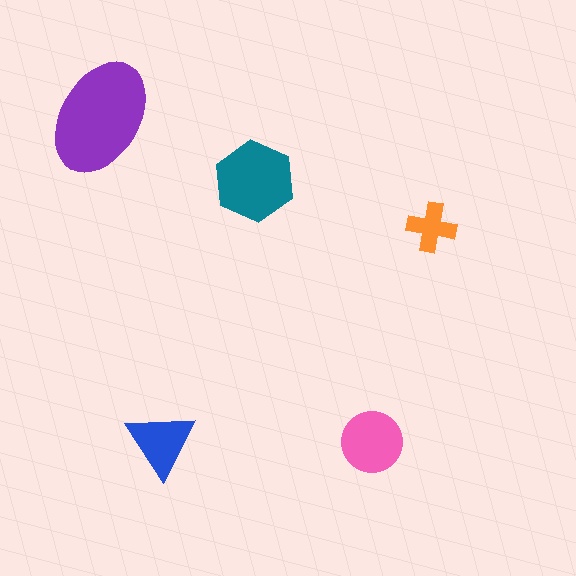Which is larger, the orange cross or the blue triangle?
The blue triangle.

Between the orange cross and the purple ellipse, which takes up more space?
The purple ellipse.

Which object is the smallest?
The orange cross.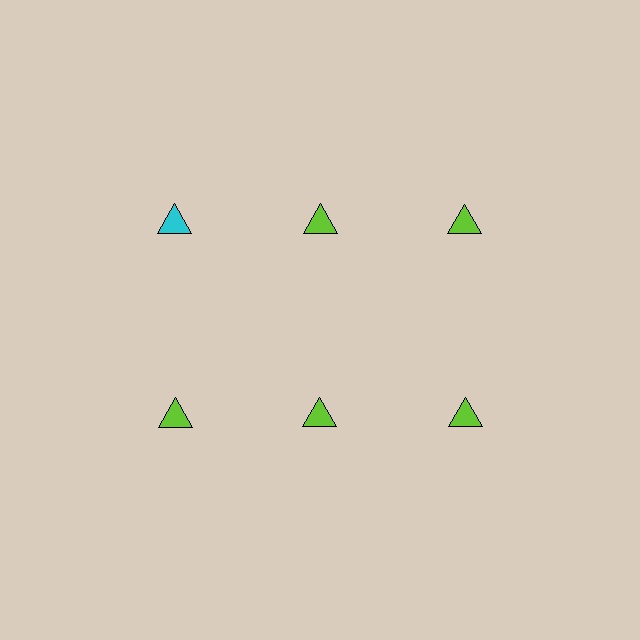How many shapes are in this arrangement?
There are 6 shapes arranged in a grid pattern.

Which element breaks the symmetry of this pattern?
The cyan triangle in the top row, leftmost column breaks the symmetry. All other shapes are lime triangles.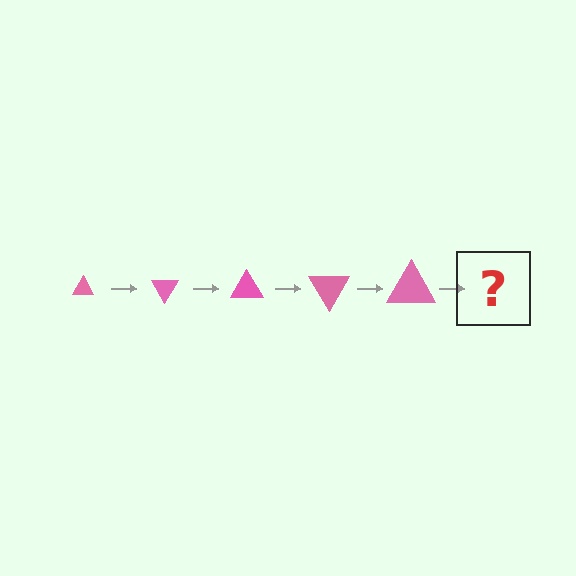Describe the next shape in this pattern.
It should be a triangle, larger than the previous one and rotated 300 degrees from the start.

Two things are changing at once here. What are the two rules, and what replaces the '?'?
The two rules are that the triangle grows larger each step and it rotates 60 degrees each step. The '?' should be a triangle, larger than the previous one and rotated 300 degrees from the start.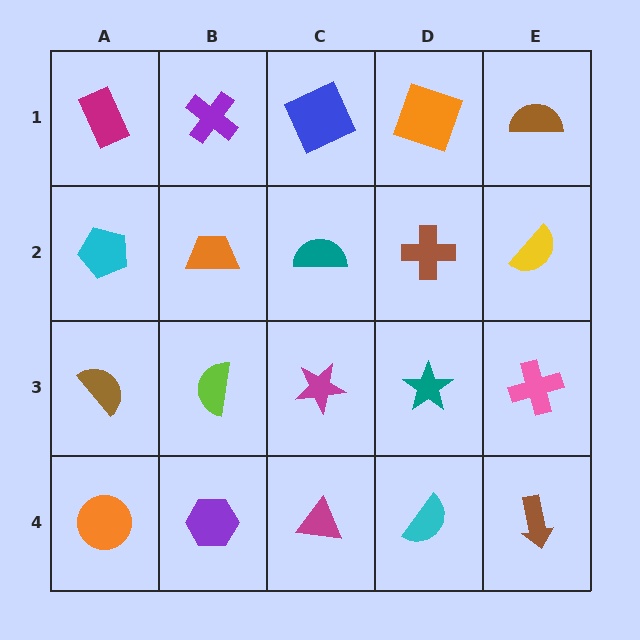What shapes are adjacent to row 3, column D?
A brown cross (row 2, column D), a cyan semicircle (row 4, column D), a magenta star (row 3, column C), a pink cross (row 3, column E).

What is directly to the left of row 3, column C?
A lime semicircle.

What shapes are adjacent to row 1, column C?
A teal semicircle (row 2, column C), a purple cross (row 1, column B), an orange square (row 1, column D).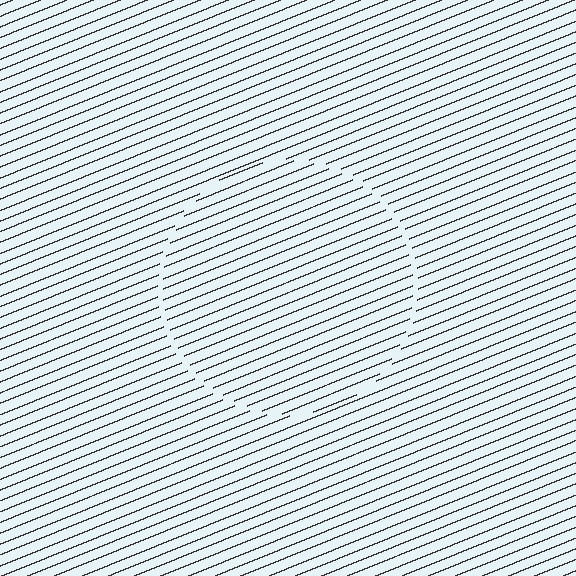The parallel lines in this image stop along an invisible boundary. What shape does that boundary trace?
An illusory circle. The interior of the shape contains the same grating, shifted by half a period — the contour is defined by the phase discontinuity where line-ends from the inner and outer gratings abut.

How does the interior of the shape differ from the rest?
The interior of the shape contains the same grating, shifted by half a period — the contour is defined by the phase discontinuity where line-ends from the inner and outer gratings abut.